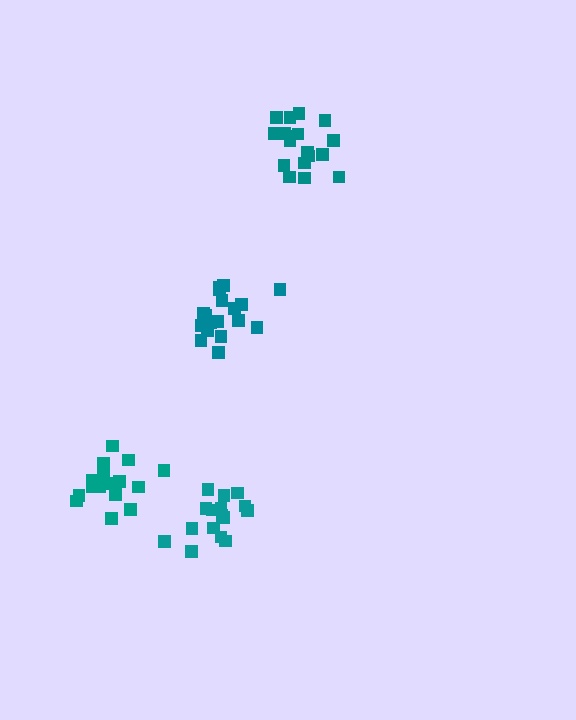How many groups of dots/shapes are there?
There are 4 groups.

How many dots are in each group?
Group 1: 20 dots, Group 2: 16 dots, Group 3: 17 dots, Group 4: 18 dots (71 total).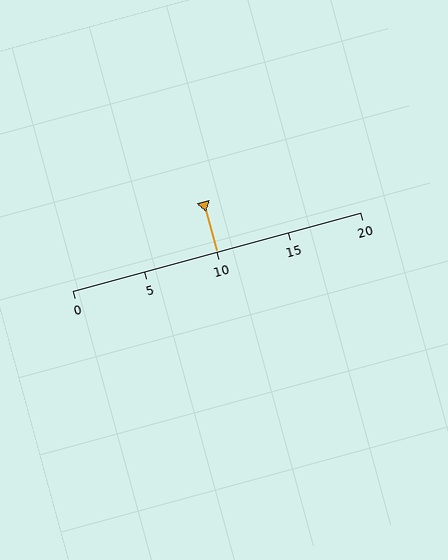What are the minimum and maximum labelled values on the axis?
The axis runs from 0 to 20.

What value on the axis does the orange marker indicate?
The marker indicates approximately 10.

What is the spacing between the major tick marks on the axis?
The major ticks are spaced 5 apart.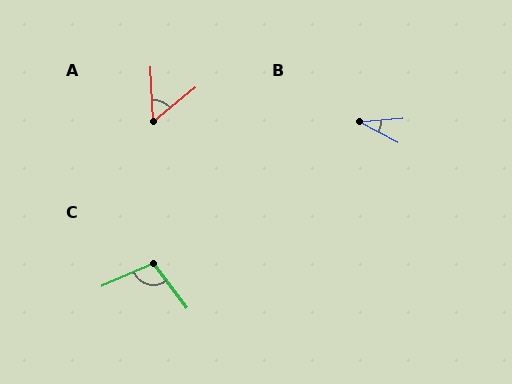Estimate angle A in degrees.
Approximately 54 degrees.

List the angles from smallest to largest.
B (33°), A (54°), C (103°).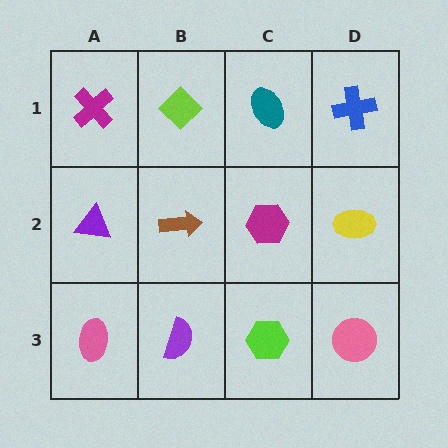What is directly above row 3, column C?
A magenta hexagon.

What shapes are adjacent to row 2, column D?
A blue cross (row 1, column D), a pink circle (row 3, column D), a magenta hexagon (row 2, column C).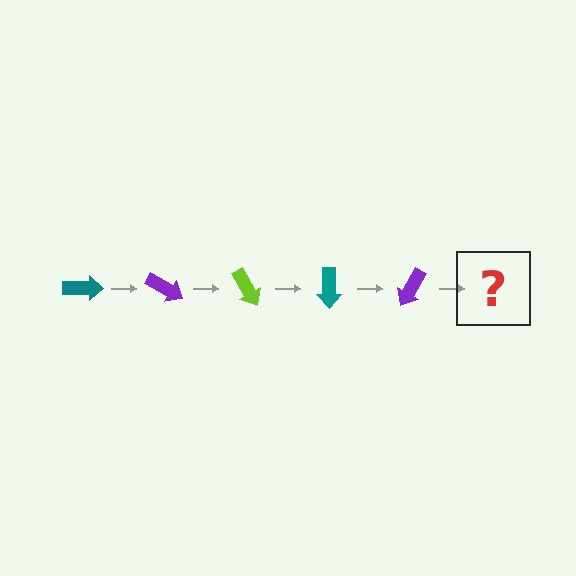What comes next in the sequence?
The next element should be a lime arrow, rotated 150 degrees from the start.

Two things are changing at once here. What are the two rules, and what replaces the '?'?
The two rules are that it rotates 30 degrees each step and the color cycles through teal, purple, and lime. The '?' should be a lime arrow, rotated 150 degrees from the start.